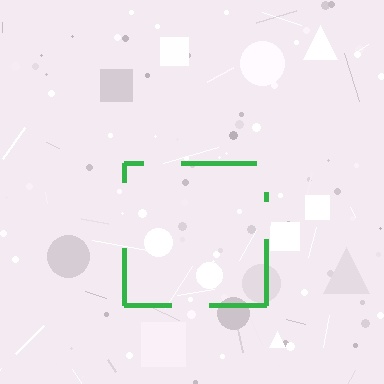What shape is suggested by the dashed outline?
The dashed outline suggests a square.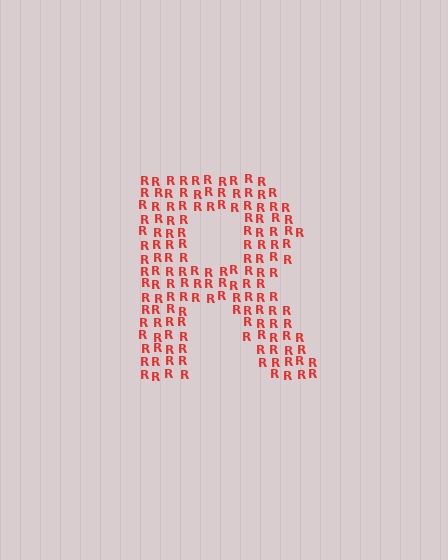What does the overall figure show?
The overall figure shows the letter R.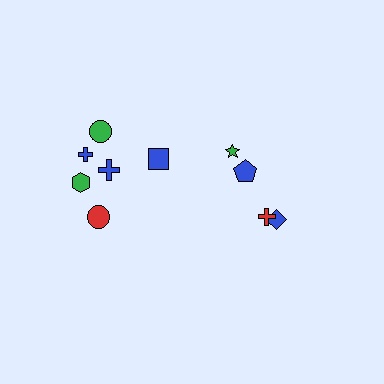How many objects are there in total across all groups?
There are 10 objects.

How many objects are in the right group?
There are 4 objects.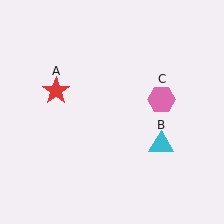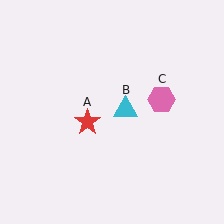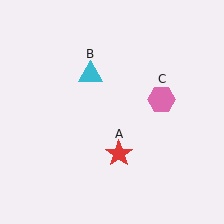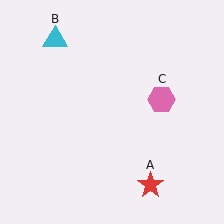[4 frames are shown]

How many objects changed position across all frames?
2 objects changed position: red star (object A), cyan triangle (object B).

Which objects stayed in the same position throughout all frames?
Pink hexagon (object C) remained stationary.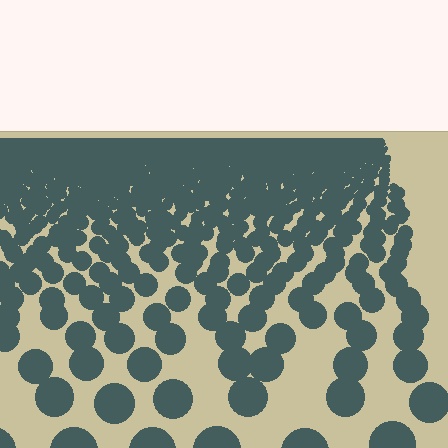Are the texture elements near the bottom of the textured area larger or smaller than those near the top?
Larger. Near the bottom, elements are closer to the viewer and appear at a bigger on-screen size.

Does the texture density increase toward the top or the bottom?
Density increases toward the top.